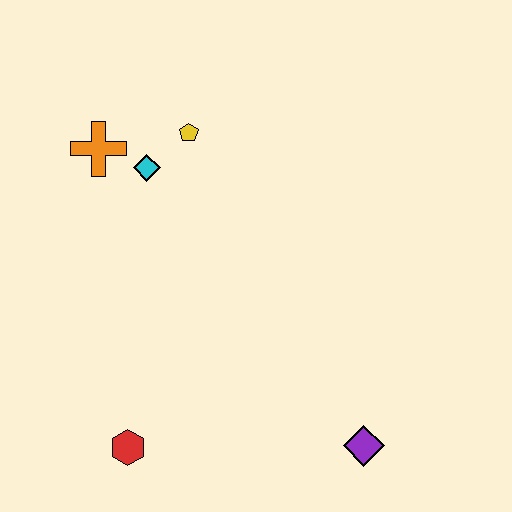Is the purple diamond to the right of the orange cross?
Yes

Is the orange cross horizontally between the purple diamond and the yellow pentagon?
No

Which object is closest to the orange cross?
The cyan diamond is closest to the orange cross.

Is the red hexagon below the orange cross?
Yes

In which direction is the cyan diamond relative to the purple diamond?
The cyan diamond is above the purple diamond.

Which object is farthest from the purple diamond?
The orange cross is farthest from the purple diamond.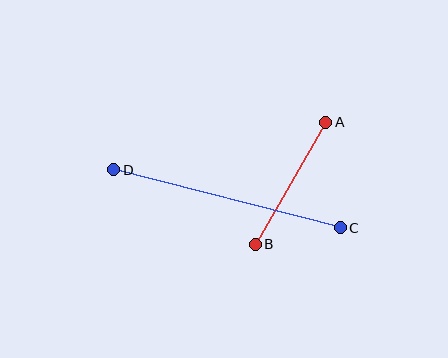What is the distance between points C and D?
The distance is approximately 234 pixels.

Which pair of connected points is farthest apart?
Points C and D are farthest apart.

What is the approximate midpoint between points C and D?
The midpoint is at approximately (227, 199) pixels.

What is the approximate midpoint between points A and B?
The midpoint is at approximately (291, 183) pixels.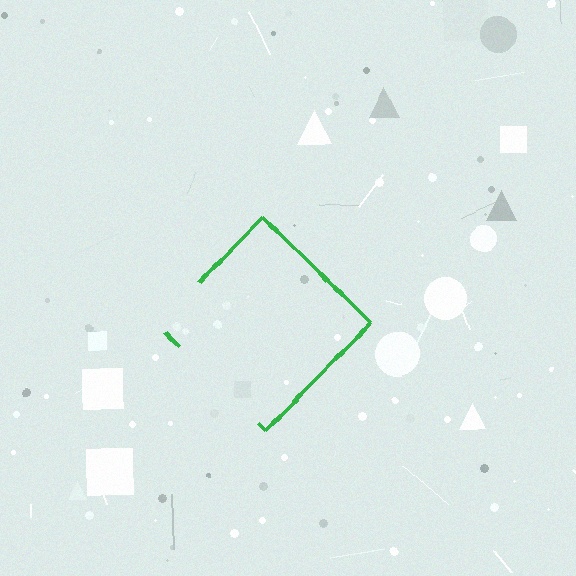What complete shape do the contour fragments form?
The contour fragments form a diamond.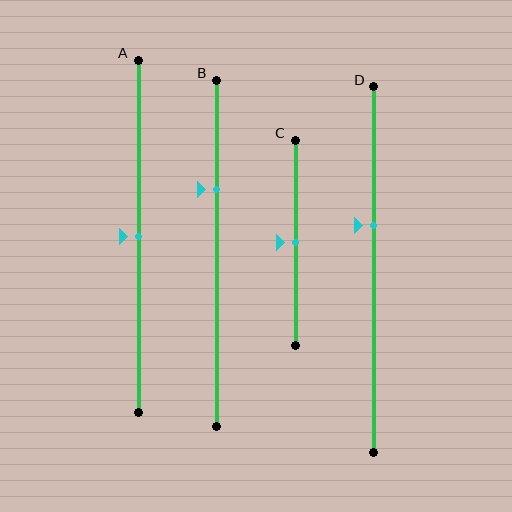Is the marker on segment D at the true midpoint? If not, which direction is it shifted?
No, the marker on segment D is shifted upward by about 12% of the segment length.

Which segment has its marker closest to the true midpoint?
Segment A has its marker closest to the true midpoint.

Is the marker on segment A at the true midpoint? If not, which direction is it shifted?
Yes, the marker on segment A is at the true midpoint.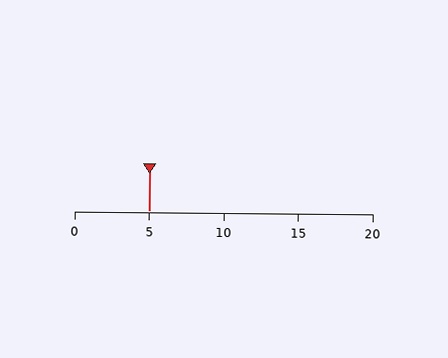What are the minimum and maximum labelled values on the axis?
The axis runs from 0 to 20.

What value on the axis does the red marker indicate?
The marker indicates approximately 5.